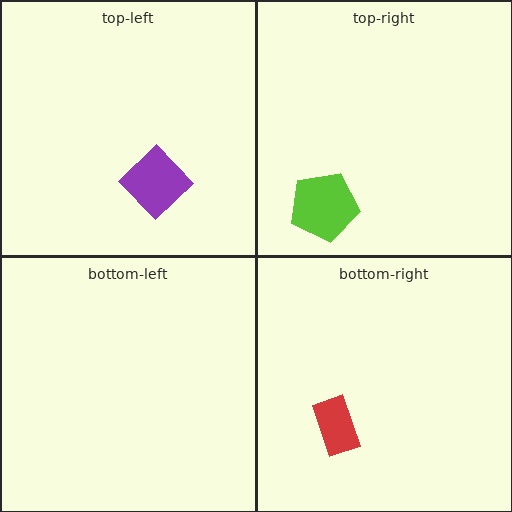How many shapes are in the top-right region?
1.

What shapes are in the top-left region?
The purple diamond.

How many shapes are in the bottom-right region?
1.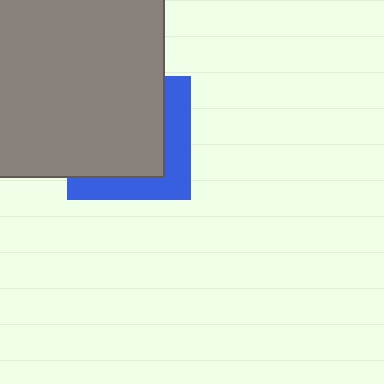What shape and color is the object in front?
The object in front is a gray square.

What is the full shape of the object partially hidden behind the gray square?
The partially hidden object is a blue square.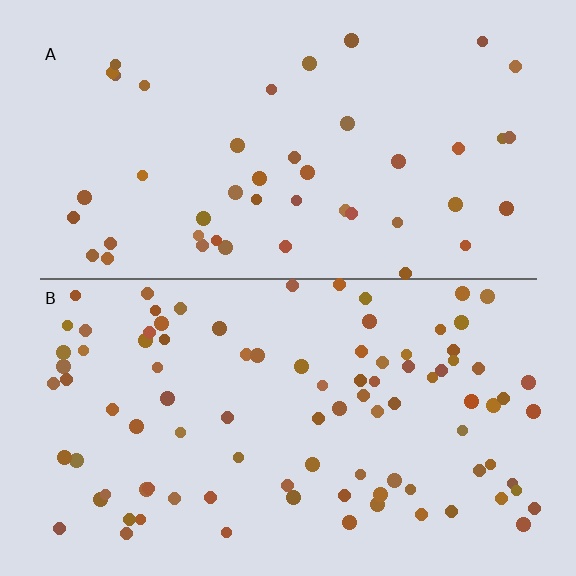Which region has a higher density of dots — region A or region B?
B (the bottom).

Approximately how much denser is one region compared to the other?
Approximately 2.1× — region B over region A.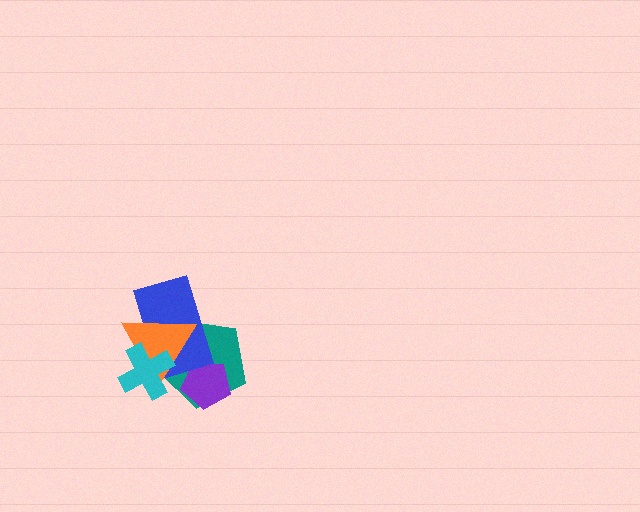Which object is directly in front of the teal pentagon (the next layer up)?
The purple pentagon is directly in front of the teal pentagon.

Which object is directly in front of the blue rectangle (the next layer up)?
The orange triangle is directly in front of the blue rectangle.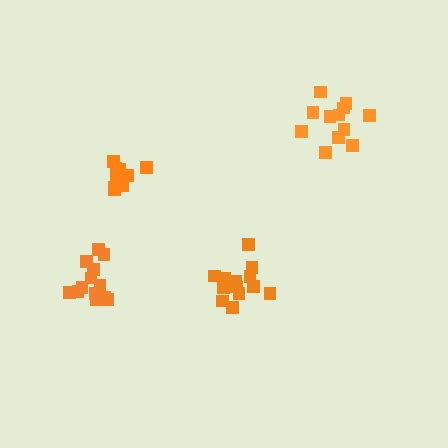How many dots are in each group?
Group 1: 13 dots, Group 2: 14 dots, Group 3: 12 dots, Group 4: 11 dots (50 total).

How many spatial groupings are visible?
There are 4 spatial groupings.